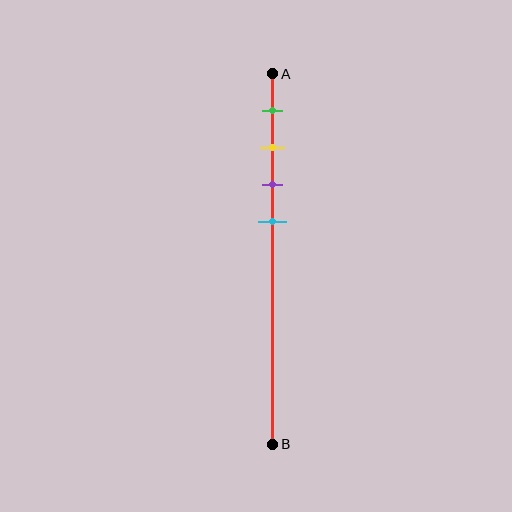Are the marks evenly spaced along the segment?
Yes, the marks are approximately evenly spaced.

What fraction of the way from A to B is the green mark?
The green mark is approximately 10% (0.1) of the way from A to B.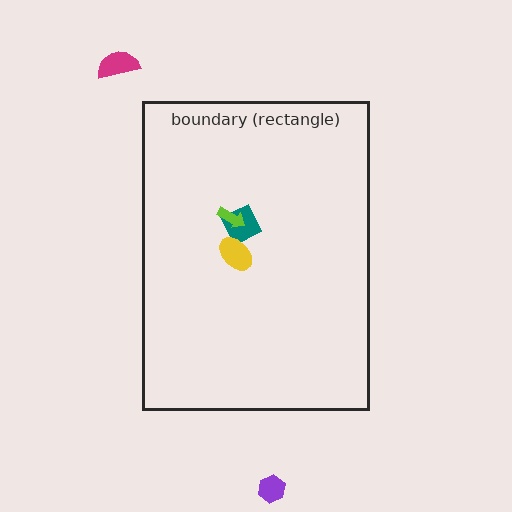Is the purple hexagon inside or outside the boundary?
Outside.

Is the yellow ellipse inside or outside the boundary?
Inside.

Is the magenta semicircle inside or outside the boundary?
Outside.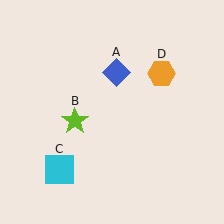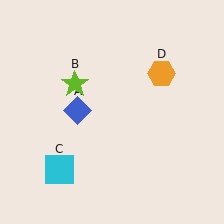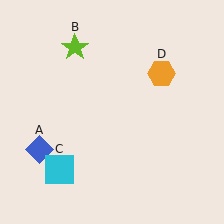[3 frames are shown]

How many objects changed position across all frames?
2 objects changed position: blue diamond (object A), lime star (object B).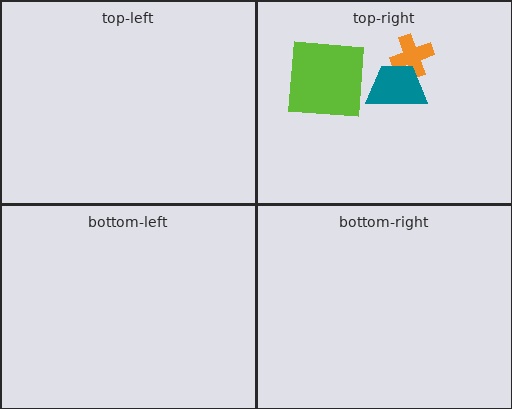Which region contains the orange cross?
The top-right region.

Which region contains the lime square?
The top-right region.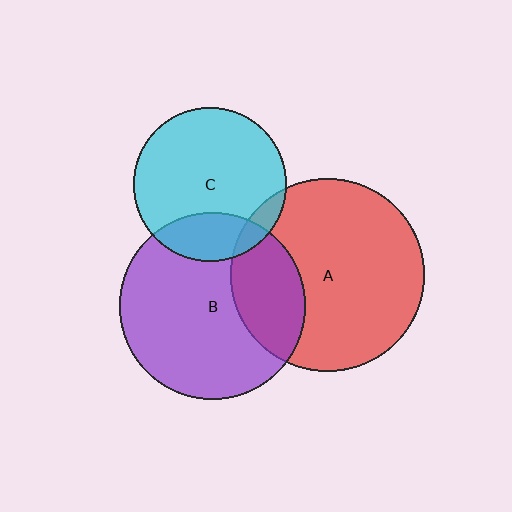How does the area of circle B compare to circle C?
Approximately 1.5 times.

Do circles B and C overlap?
Yes.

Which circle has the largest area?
Circle A (red).